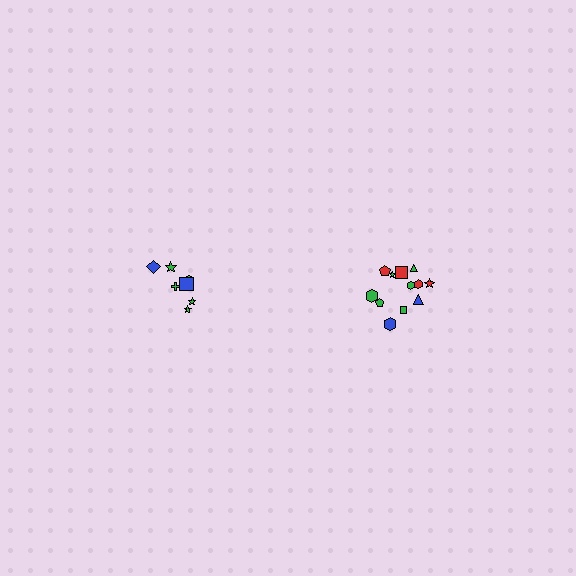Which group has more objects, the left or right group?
The right group.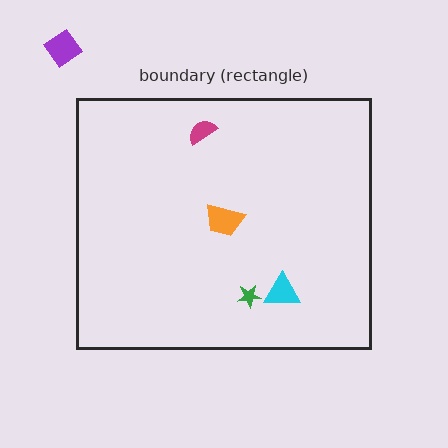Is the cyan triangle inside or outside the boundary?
Inside.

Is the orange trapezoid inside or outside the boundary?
Inside.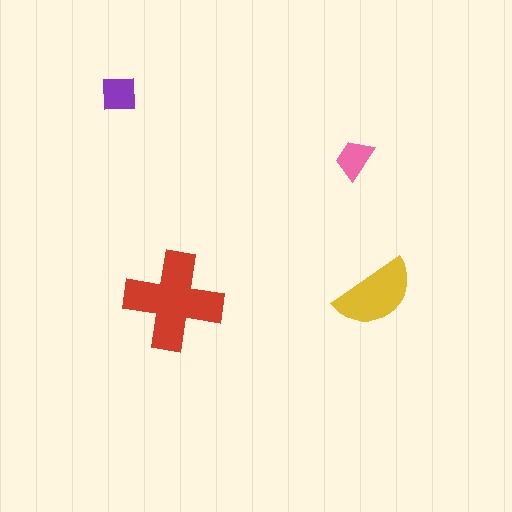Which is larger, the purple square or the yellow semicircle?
The yellow semicircle.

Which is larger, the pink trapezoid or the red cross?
The red cross.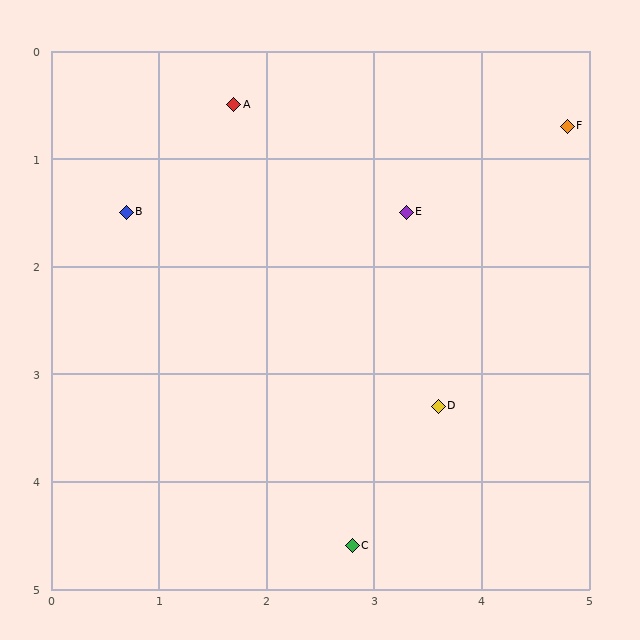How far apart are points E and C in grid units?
Points E and C are about 3.1 grid units apart.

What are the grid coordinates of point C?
Point C is at approximately (2.8, 4.6).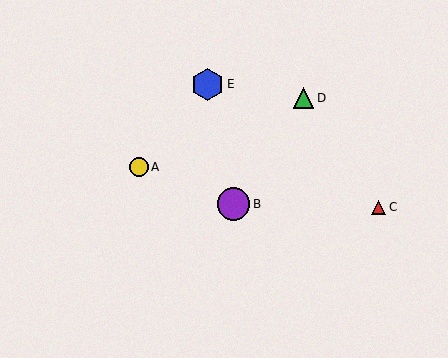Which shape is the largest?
The blue hexagon (labeled E) is the largest.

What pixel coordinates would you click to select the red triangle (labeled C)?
Click at (379, 207) to select the red triangle C.